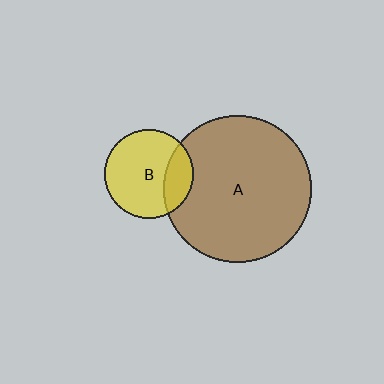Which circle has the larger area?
Circle A (brown).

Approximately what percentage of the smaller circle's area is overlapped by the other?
Approximately 25%.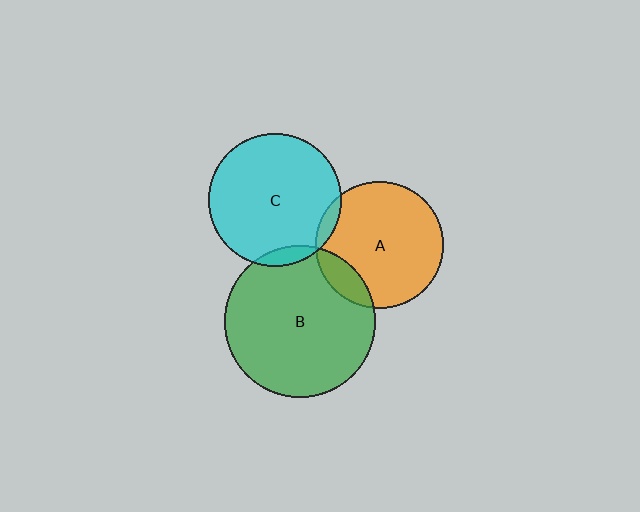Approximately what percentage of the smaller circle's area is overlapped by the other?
Approximately 15%.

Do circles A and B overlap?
Yes.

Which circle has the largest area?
Circle B (green).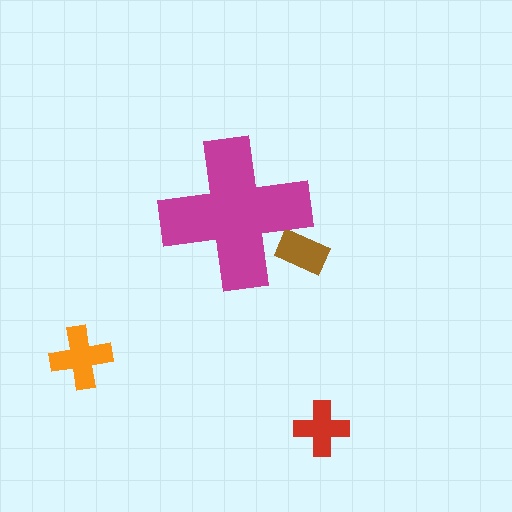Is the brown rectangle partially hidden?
Yes, the brown rectangle is partially hidden behind the magenta cross.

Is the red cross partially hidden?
No, the red cross is fully visible.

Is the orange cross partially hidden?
No, the orange cross is fully visible.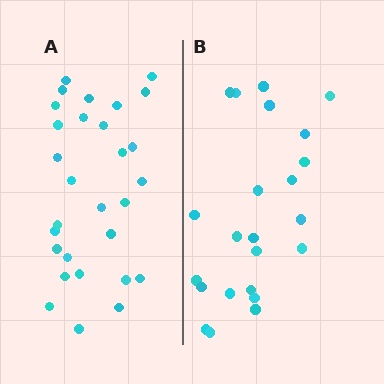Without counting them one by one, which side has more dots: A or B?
Region A (the left region) has more dots.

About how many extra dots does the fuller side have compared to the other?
Region A has about 6 more dots than region B.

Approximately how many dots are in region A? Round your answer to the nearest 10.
About 30 dots. (The exact count is 29, which rounds to 30.)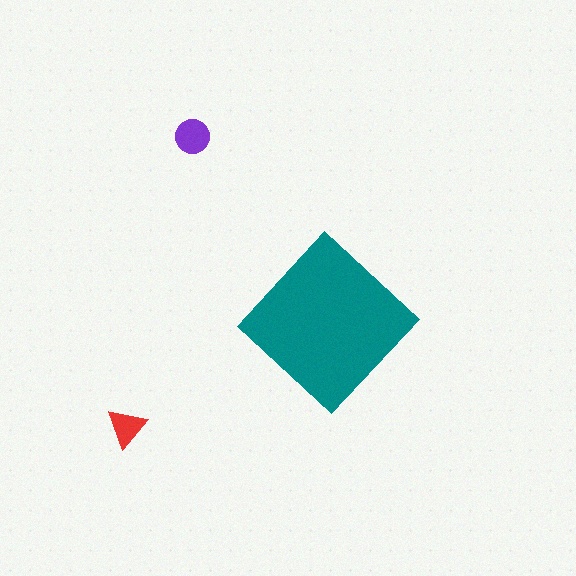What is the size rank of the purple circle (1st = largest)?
2nd.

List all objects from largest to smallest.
The teal diamond, the purple circle, the red triangle.